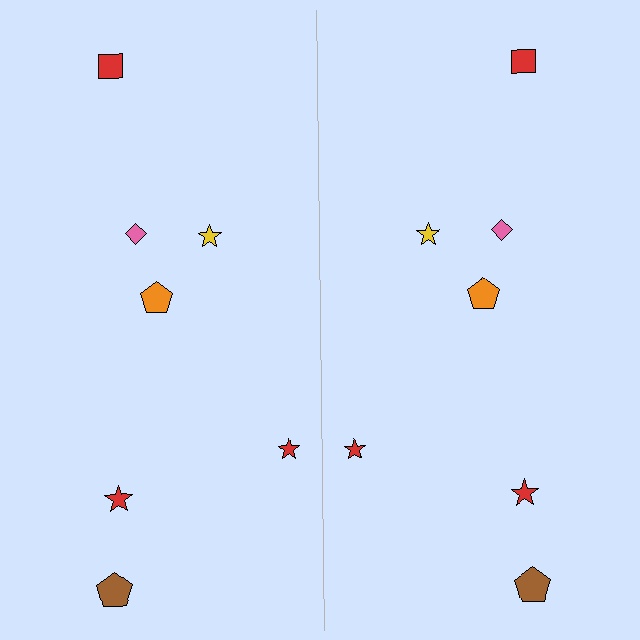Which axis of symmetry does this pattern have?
The pattern has a vertical axis of symmetry running through the center of the image.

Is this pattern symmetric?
Yes, this pattern has bilateral (reflection) symmetry.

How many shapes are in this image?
There are 14 shapes in this image.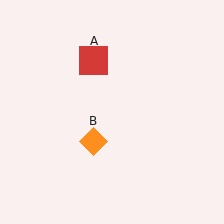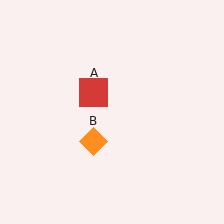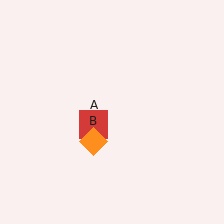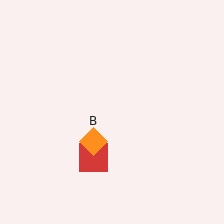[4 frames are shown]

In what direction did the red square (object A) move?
The red square (object A) moved down.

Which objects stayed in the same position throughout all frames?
Orange diamond (object B) remained stationary.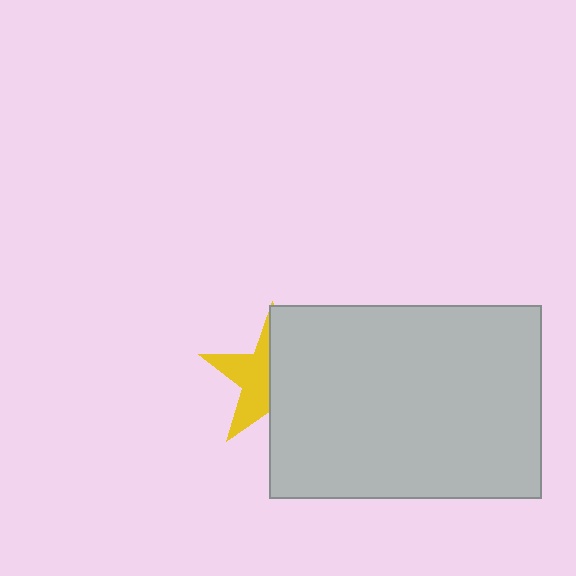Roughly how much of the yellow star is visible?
About half of it is visible (roughly 46%).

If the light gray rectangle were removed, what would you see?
You would see the complete yellow star.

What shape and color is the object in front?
The object in front is a light gray rectangle.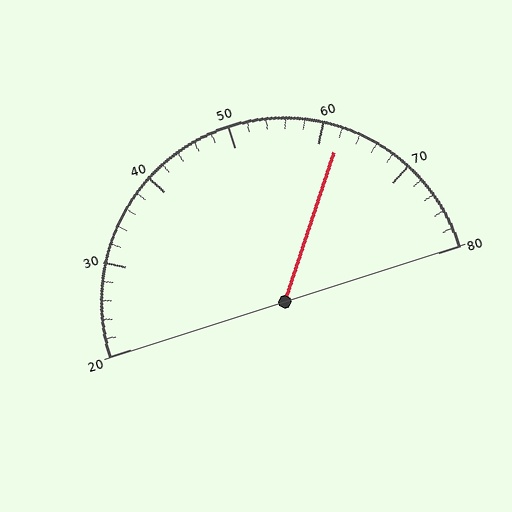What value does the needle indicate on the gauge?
The needle indicates approximately 62.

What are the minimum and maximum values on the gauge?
The gauge ranges from 20 to 80.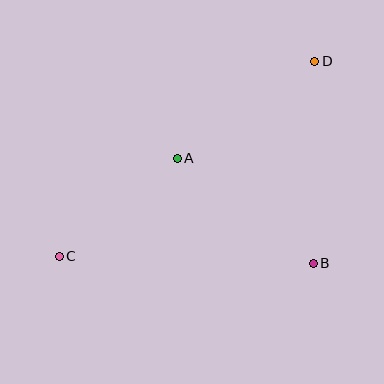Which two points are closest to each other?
Points A and C are closest to each other.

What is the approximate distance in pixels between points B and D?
The distance between B and D is approximately 202 pixels.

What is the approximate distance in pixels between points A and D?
The distance between A and D is approximately 168 pixels.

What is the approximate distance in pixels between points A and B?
The distance between A and B is approximately 172 pixels.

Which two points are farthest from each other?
Points C and D are farthest from each other.